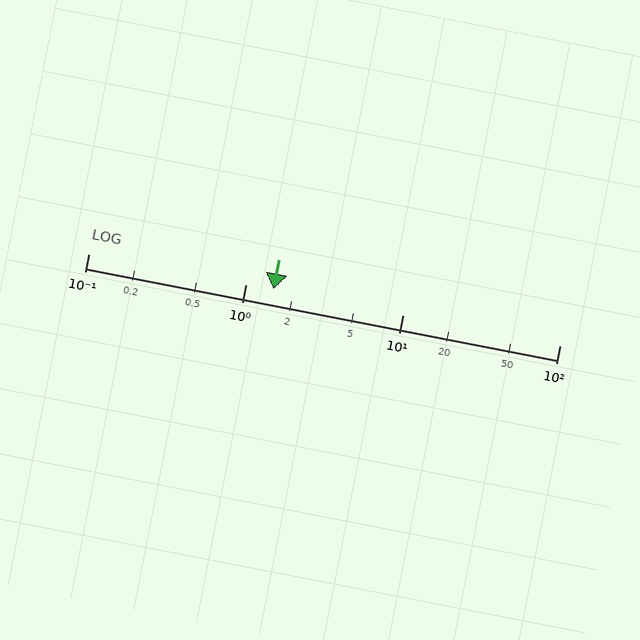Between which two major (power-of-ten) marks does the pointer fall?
The pointer is between 1 and 10.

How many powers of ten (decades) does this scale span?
The scale spans 3 decades, from 0.1 to 100.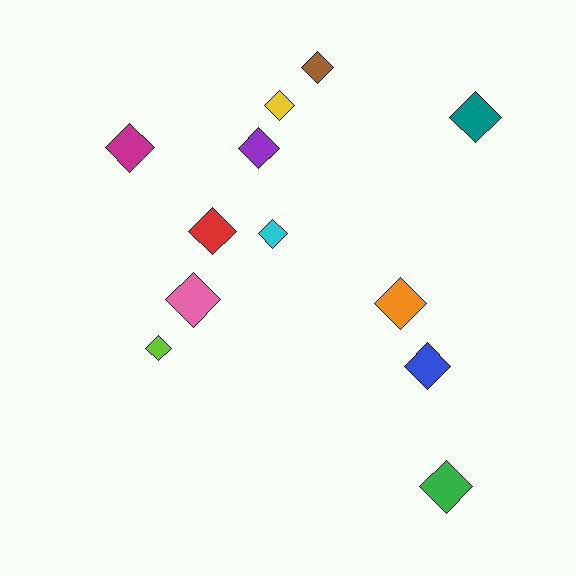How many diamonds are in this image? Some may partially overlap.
There are 12 diamonds.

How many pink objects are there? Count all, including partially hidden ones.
There is 1 pink object.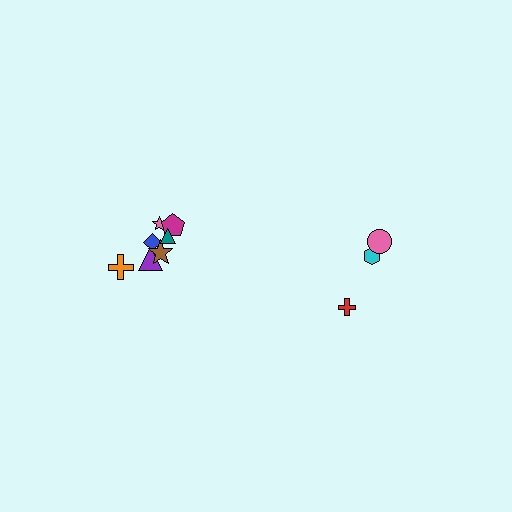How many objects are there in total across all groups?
There are 10 objects.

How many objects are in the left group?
There are 7 objects.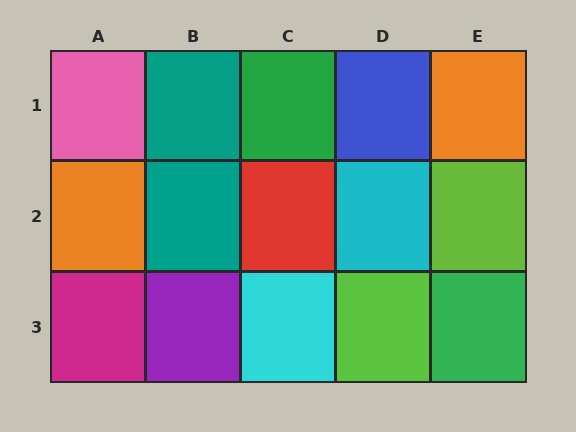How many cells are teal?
2 cells are teal.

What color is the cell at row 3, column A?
Magenta.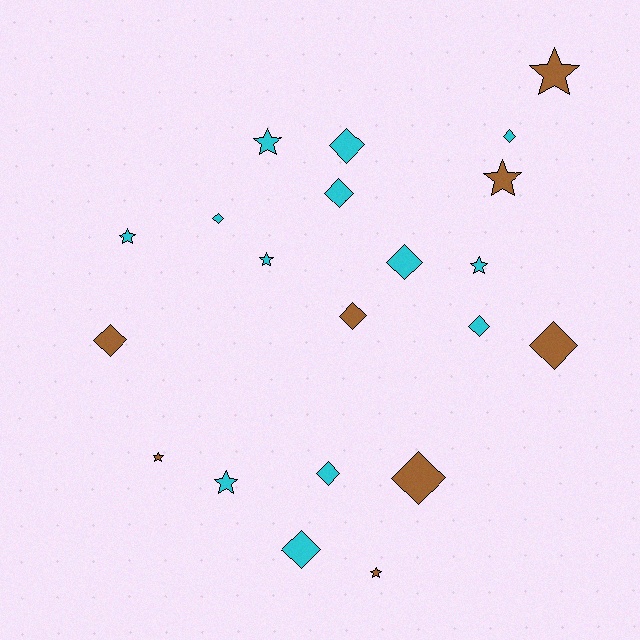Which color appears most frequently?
Cyan, with 13 objects.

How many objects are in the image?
There are 21 objects.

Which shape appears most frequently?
Diamond, with 12 objects.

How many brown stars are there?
There are 4 brown stars.